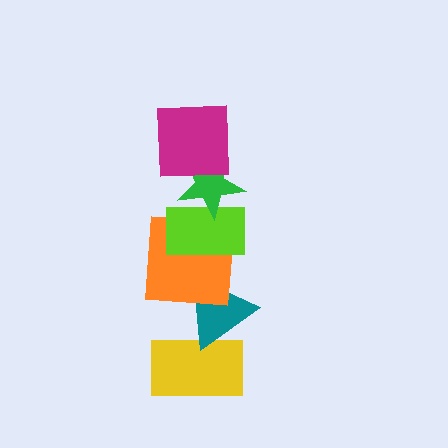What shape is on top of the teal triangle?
The orange square is on top of the teal triangle.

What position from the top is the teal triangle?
The teal triangle is 5th from the top.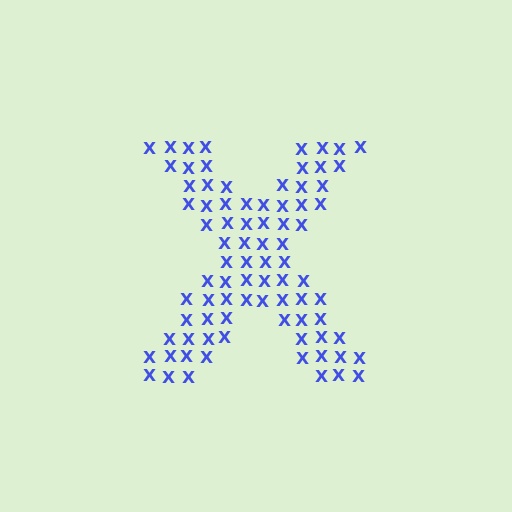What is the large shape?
The large shape is the letter X.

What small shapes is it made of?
It is made of small letter X's.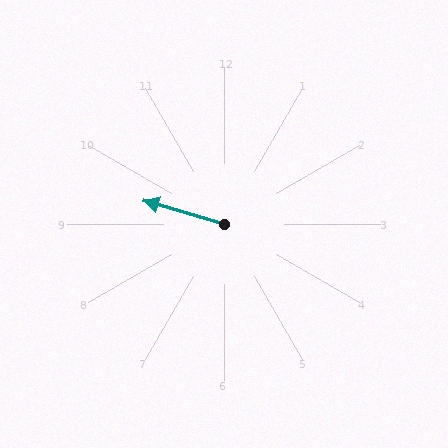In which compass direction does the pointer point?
West.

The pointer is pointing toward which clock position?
Roughly 10 o'clock.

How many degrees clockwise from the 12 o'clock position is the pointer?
Approximately 286 degrees.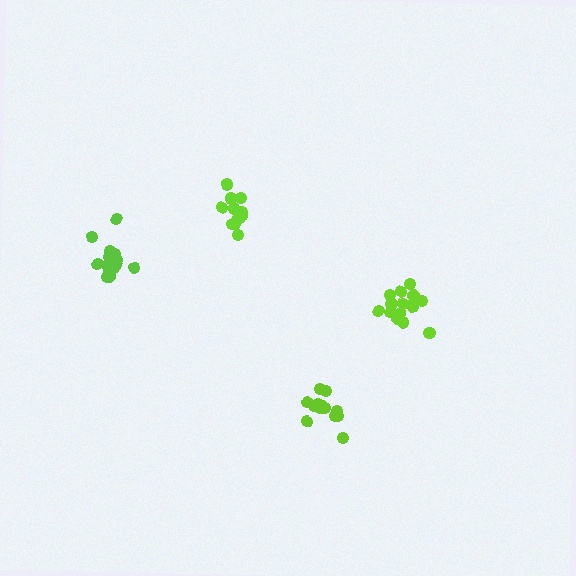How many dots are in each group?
Group 1: 13 dots, Group 2: 15 dots, Group 3: 13 dots, Group 4: 16 dots (57 total).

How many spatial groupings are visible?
There are 4 spatial groupings.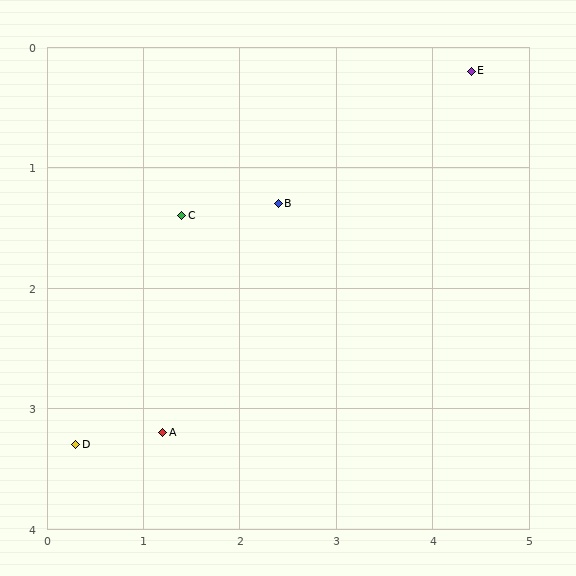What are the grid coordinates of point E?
Point E is at approximately (4.4, 0.2).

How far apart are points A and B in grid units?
Points A and B are about 2.2 grid units apart.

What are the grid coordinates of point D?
Point D is at approximately (0.3, 3.3).